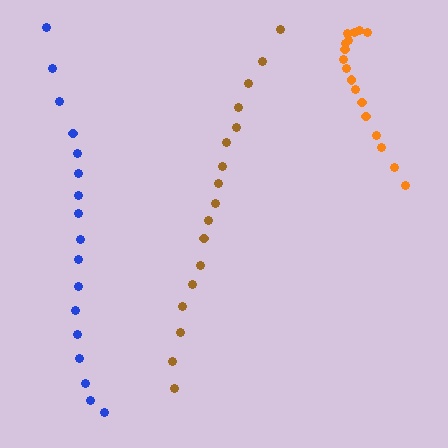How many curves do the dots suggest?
There are 3 distinct paths.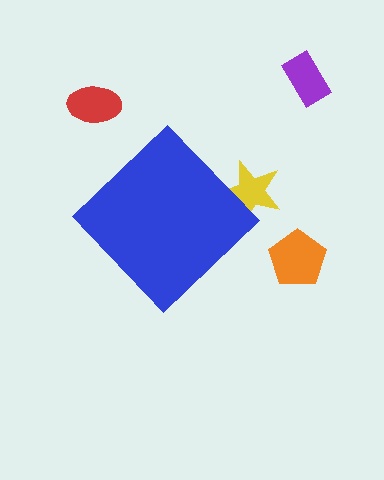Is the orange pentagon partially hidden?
No, the orange pentagon is fully visible.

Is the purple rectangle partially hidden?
No, the purple rectangle is fully visible.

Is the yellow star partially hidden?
Yes, the yellow star is partially hidden behind the blue diamond.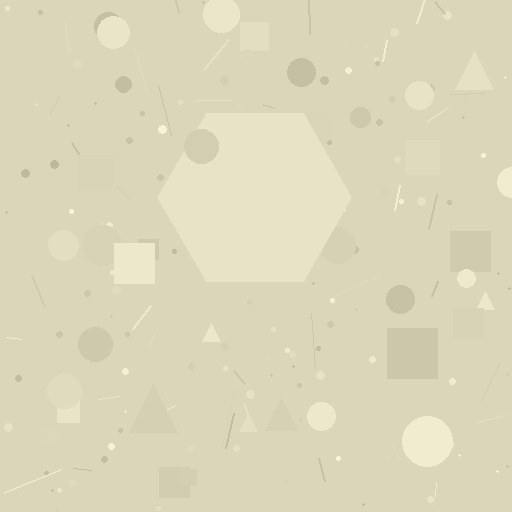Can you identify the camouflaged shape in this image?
The camouflaged shape is a hexagon.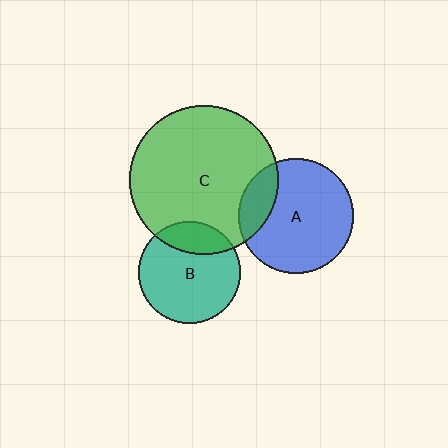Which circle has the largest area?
Circle C (green).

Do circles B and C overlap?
Yes.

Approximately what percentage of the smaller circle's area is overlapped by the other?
Approximately 20%.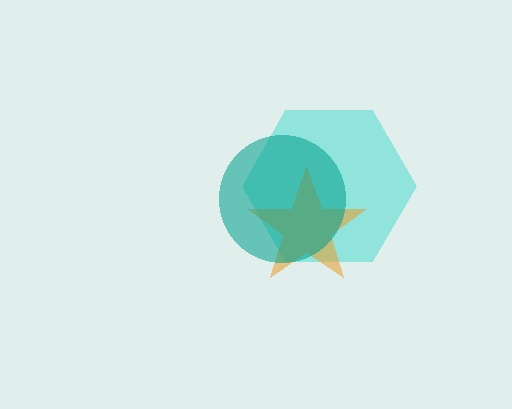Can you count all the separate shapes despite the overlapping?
Yes, there are 3 separate shapes.